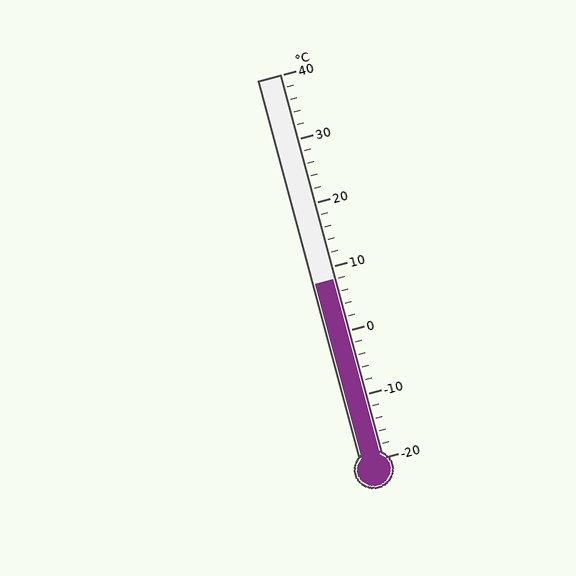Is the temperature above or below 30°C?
The temperature is below 30°C.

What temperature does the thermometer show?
The thermometer shows approximately 8°C.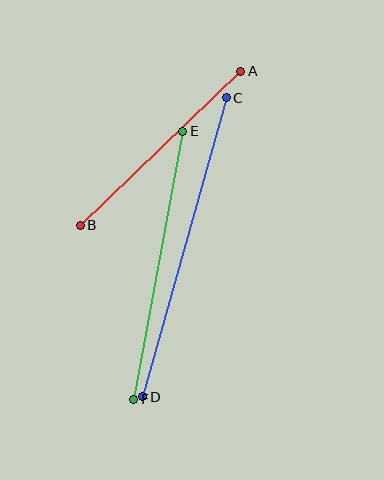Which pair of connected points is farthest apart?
Points C and D are farthest apart.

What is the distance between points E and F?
The distance is approximately 273 pixels.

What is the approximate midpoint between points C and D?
The midpoint is at approximately (184, 247) pixels.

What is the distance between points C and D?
The distance is approximately 311 pixels.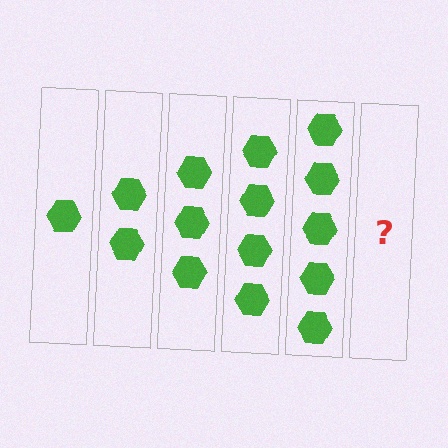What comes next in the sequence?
The next element should be 6 hexagons.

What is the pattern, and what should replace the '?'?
The pattern is that each step adds one more hexagon. The '?' should be 6 hexagons.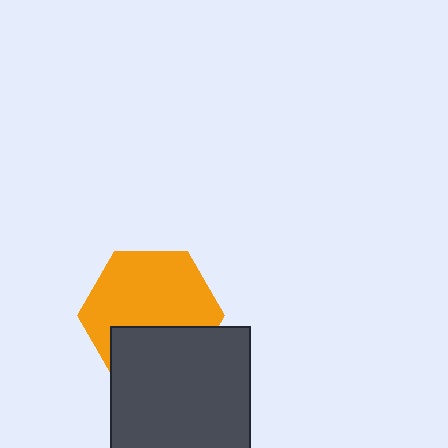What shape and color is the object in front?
The object in front is a dark gray rectangle.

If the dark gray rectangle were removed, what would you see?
You would see the complete orange hexagon.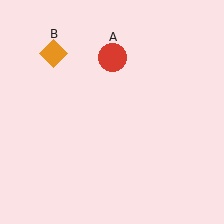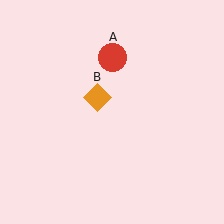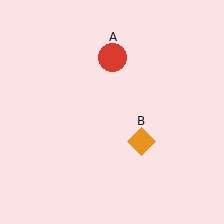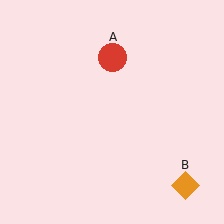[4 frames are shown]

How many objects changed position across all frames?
1 object changed position: orange diamond (object B).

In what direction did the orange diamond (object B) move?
The orange diamond (object B) moved down and to the right.